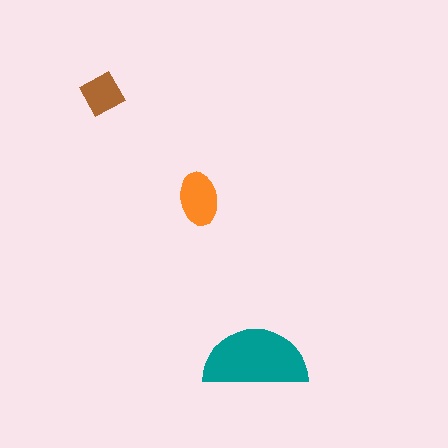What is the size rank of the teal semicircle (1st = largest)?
1st.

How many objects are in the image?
There are 3 objects in the image.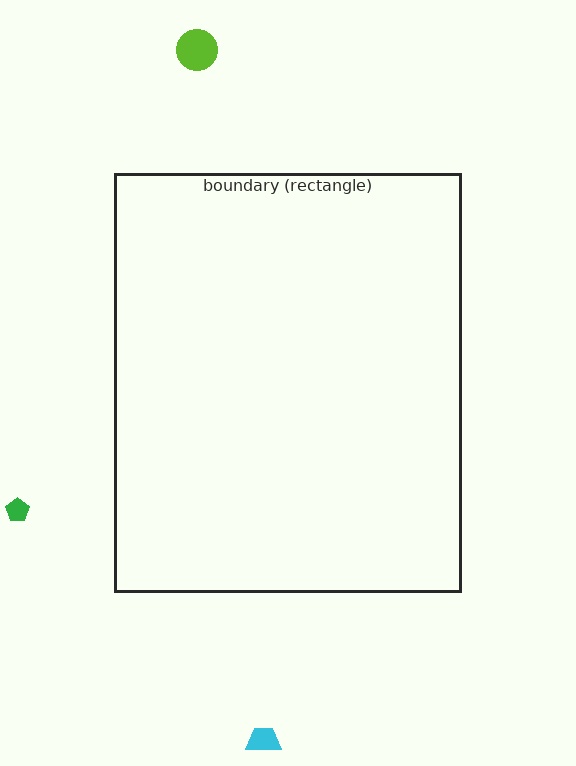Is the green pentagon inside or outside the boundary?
Outside.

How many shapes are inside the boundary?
0 inside, 3 outside.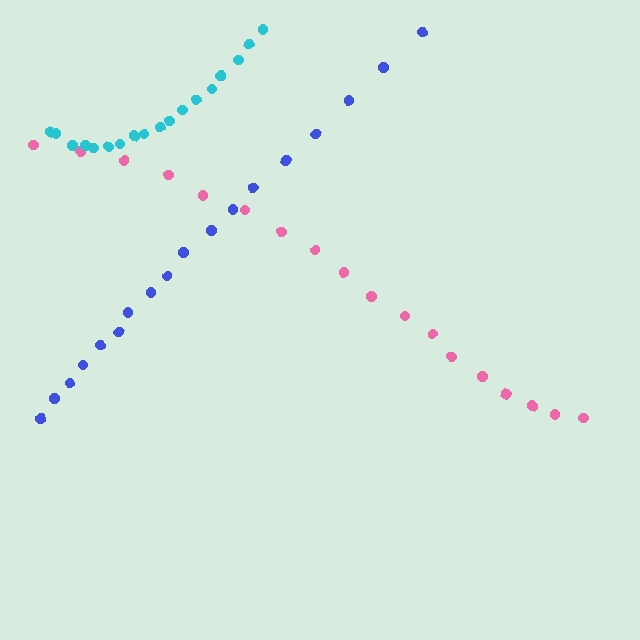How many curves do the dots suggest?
There are 3 distinct paths.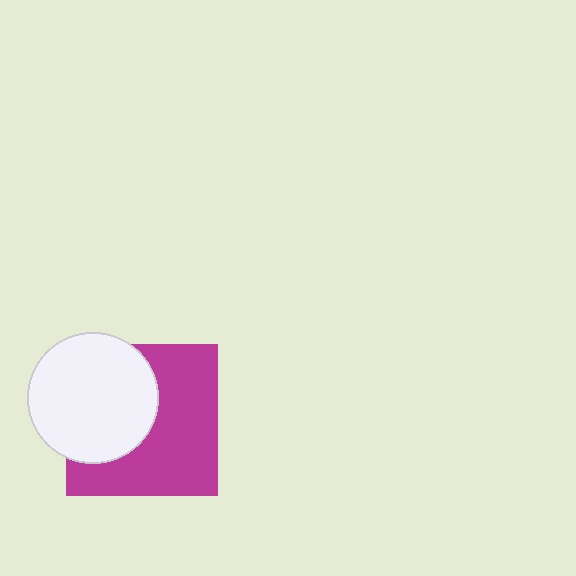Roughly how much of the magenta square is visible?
About half of it is visible (roughly 58%).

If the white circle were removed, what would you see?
You would see the complete magenta square.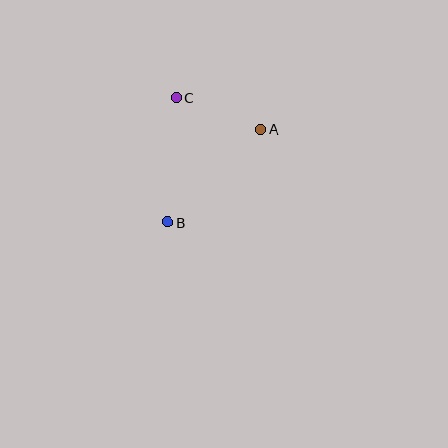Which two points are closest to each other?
Points A and C are closest to each other.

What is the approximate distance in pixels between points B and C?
The distance between B and C is approximately 125 pixels.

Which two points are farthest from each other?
Points A and B are farthest from each other.